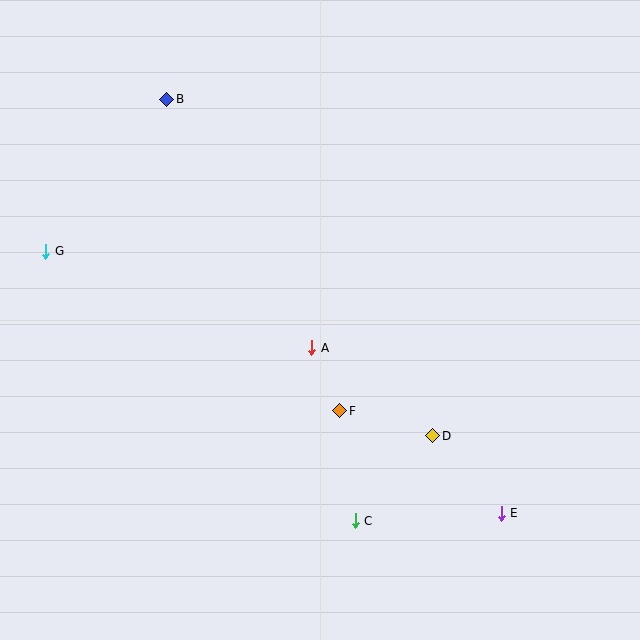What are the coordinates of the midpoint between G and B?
The midpoint between G and B is at (106, 175).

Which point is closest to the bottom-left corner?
Point C is closest to the bottom-left corner.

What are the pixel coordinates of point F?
Point F is at (340, 411).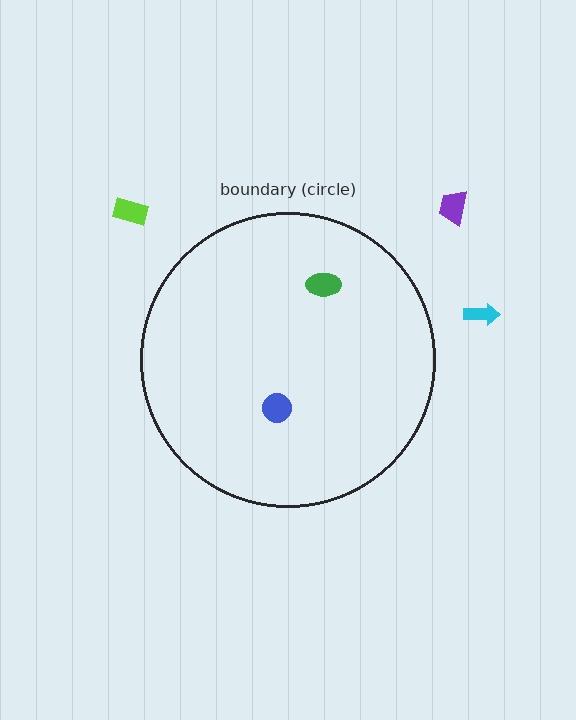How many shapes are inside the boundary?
2 inside, 3 outside.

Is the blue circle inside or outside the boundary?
Inside.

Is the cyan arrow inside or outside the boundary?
Outside.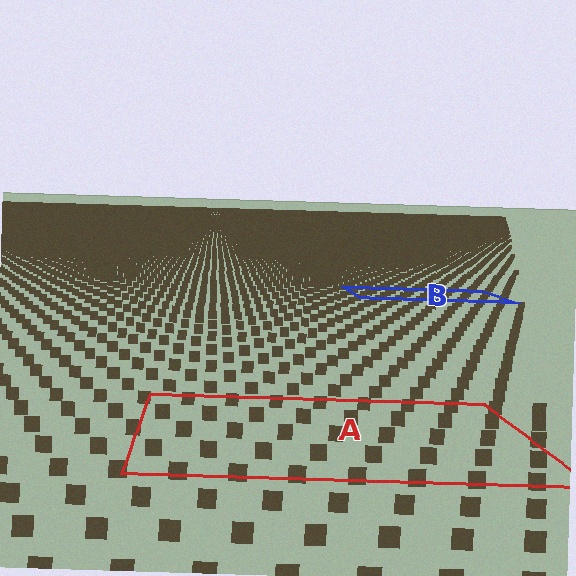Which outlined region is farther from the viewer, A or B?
Region B is farther from the viewer — the texture elements inside it appear smaller and more densely packed.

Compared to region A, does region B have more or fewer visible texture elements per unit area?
Region B has more texture elements per unit area — they are packed more densely because it is farther away.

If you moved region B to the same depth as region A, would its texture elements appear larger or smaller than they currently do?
They would appear larger. At a closer depth, the same texture elements are projected at a bigger on-screen size.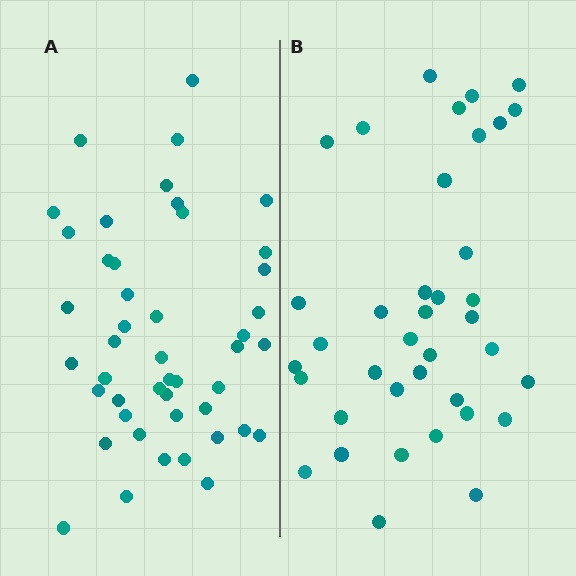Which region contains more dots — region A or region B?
Region A (the left region) has more dots.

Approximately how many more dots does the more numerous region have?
Region A has roughly 8 or so more dots than region B.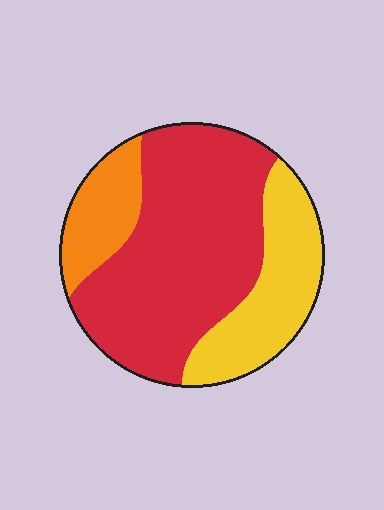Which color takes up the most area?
Red, at roughly 60%.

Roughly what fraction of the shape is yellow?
Yellow takes up about one quarter (1/4) of the shape.